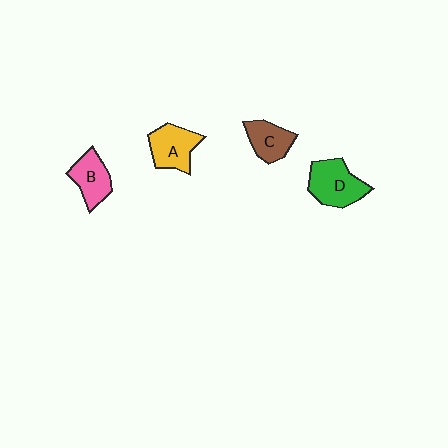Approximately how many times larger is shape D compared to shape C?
Approximately 1.4 times.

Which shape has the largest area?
Shape D (green).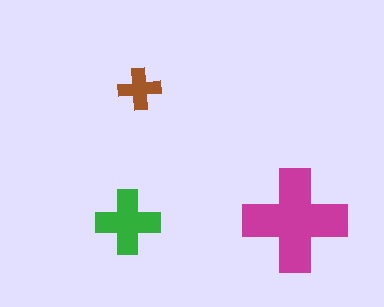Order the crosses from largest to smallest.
the magenta one, the green one, the brown one.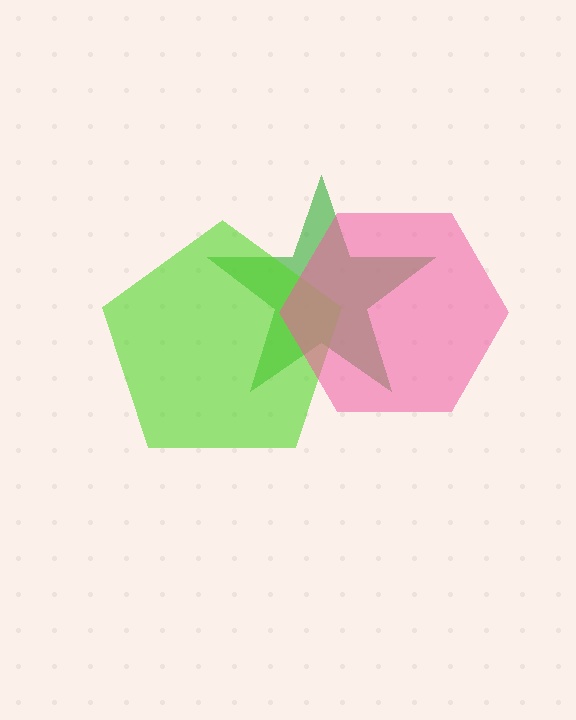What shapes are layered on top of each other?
The layered shapes are: a green star, a lime pentagon, a pink hexagon.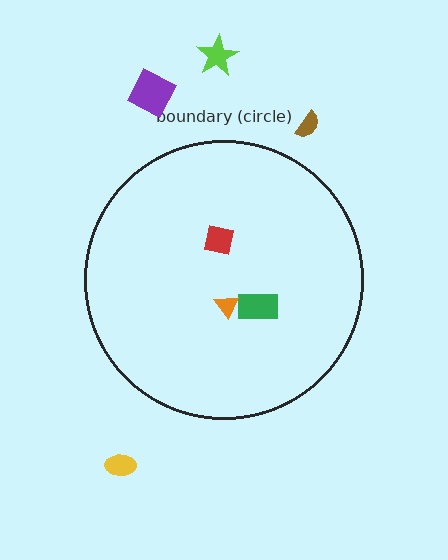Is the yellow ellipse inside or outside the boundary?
Outside.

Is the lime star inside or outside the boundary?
Outside.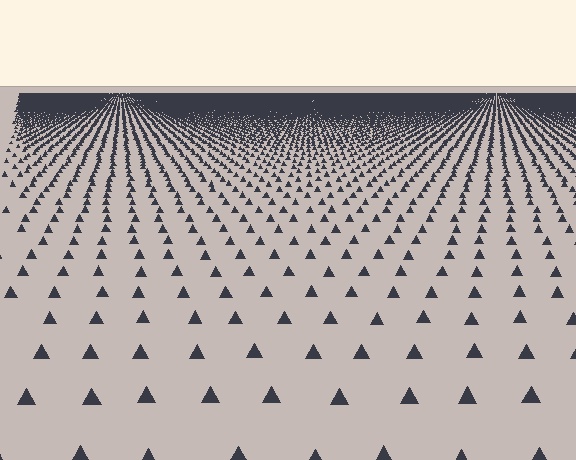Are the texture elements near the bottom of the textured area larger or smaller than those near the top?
Larger. Near the bottom, elements are closer to the viewer and appear at a bigger on-screen size.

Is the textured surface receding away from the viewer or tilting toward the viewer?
The surface is receding away from the viewer. Texture elements get smaller and denser toward the top.